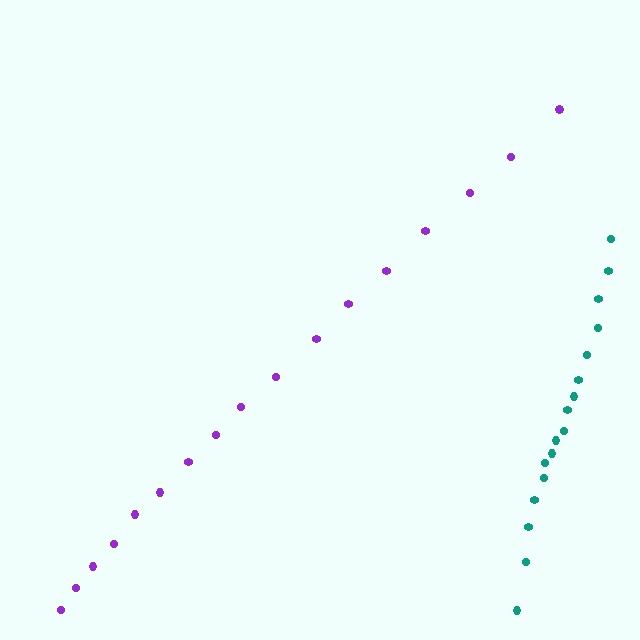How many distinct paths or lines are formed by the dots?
There are 2 distinct paths.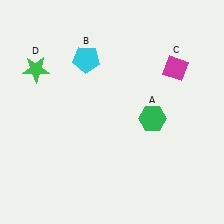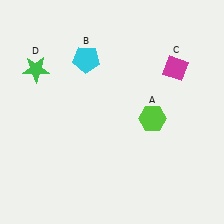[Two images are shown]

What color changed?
The hexagon (A) changed from green in Image 1 to lime in Image 2.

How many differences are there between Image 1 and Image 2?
There is 1 difference between the two images.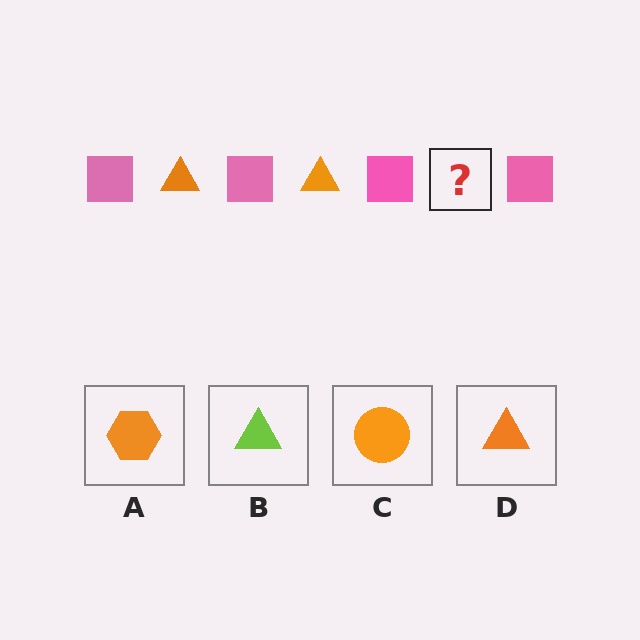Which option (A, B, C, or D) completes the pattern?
D.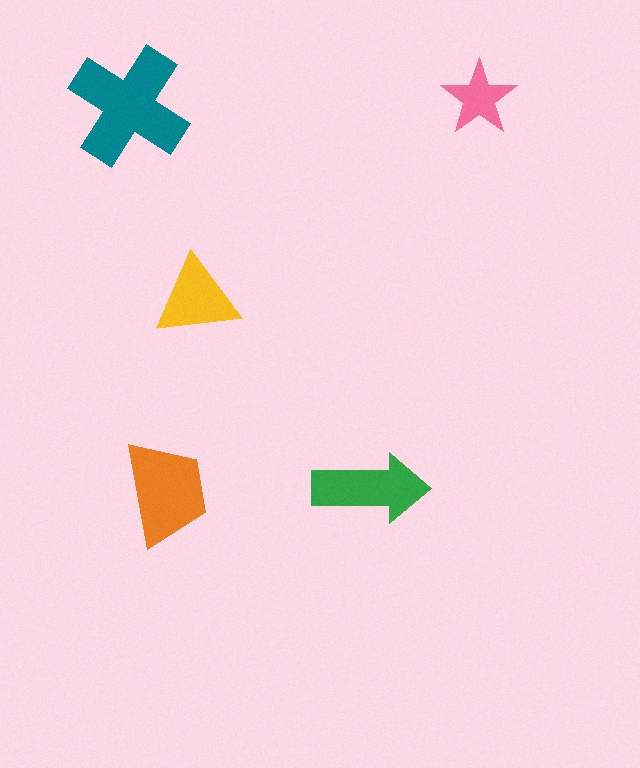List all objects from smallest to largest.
The pink star, the yellow triangle, the green arrow, the orange trapezoid, the teal cross.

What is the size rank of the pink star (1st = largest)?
5th.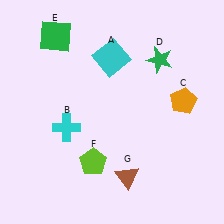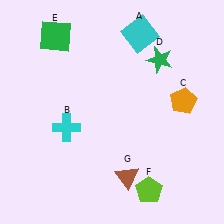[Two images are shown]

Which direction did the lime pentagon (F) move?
The lime pentagon (F) moved right.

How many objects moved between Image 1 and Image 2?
2 objects moved between the two images.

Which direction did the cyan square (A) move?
The cyan square (A) moved right.